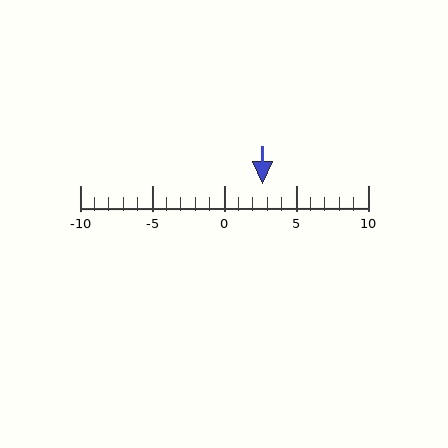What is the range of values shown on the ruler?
The ruler shows values from -10 to 10.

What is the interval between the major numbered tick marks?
The major tick marks are spaced 5 units apart.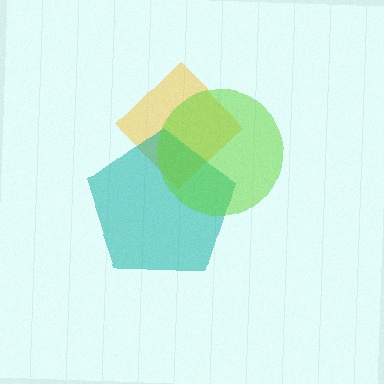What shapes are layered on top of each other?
The layered shapes are: a yellow diamond, a teal pentagon, a lime circle.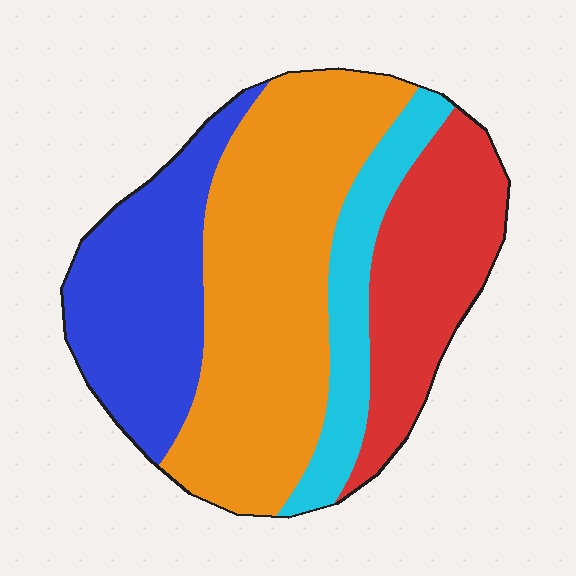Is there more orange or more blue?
Orange.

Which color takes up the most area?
Orange, at roughly 40%.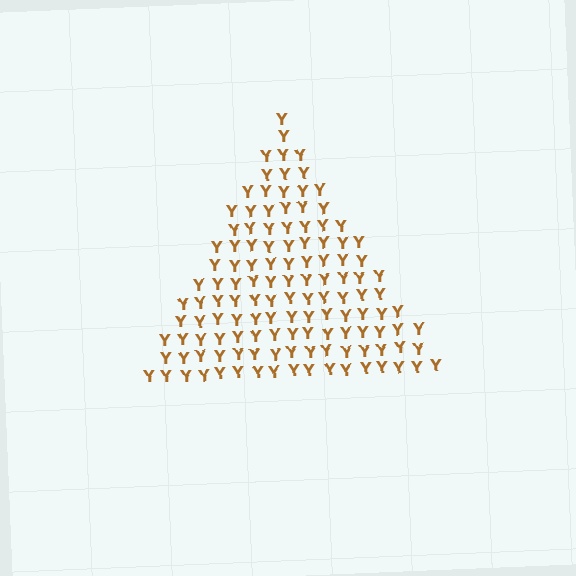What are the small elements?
The small elements are letter Y's.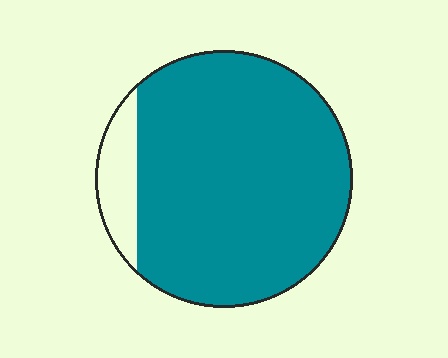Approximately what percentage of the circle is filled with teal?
Approximately 90%.